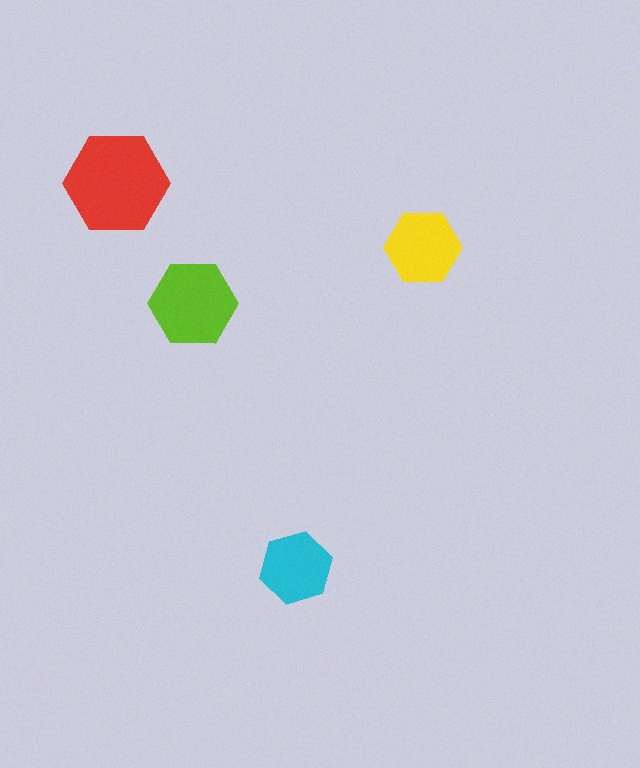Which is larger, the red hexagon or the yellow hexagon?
The red one.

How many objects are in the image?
There are 4 objects in the image.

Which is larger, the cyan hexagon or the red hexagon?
The red one.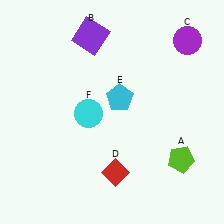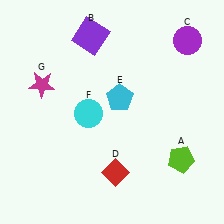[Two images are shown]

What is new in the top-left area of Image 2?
A magenta star (G) was added in the top-left area of Image 2.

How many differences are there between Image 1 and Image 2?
There is 1 difference between the two images.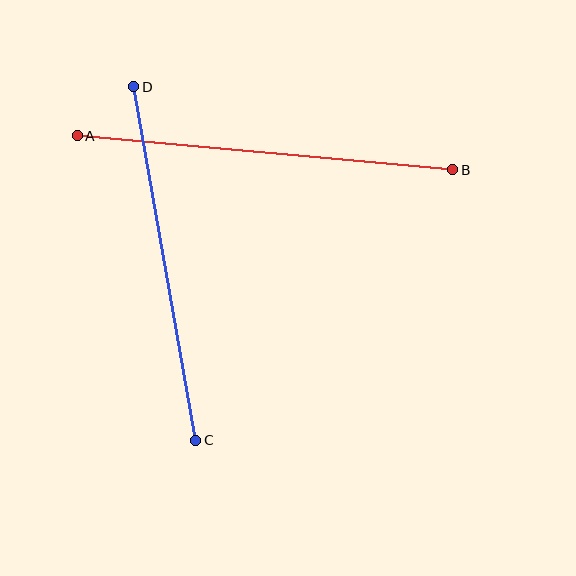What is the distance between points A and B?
The distance is approximately 377 pixels.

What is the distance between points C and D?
The distance is approximately 359 pixels.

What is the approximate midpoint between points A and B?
The midpoint is at approximately (265, 153) pixels.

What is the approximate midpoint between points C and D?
The midpoint is at approximately (165, 264) pixels.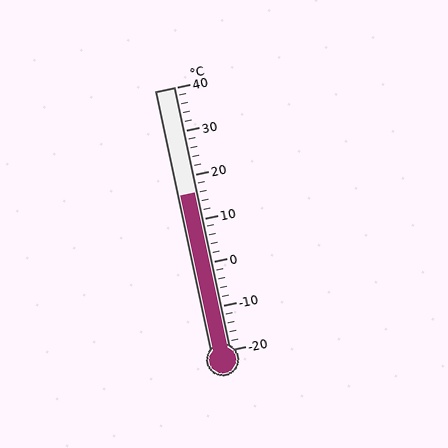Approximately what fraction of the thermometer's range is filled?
The thermometer is filled to approximately 60% of its range.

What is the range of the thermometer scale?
The thermometer scale ranges from -20°C to 40°C.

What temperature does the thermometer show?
The thermometer shows approximately 16°C.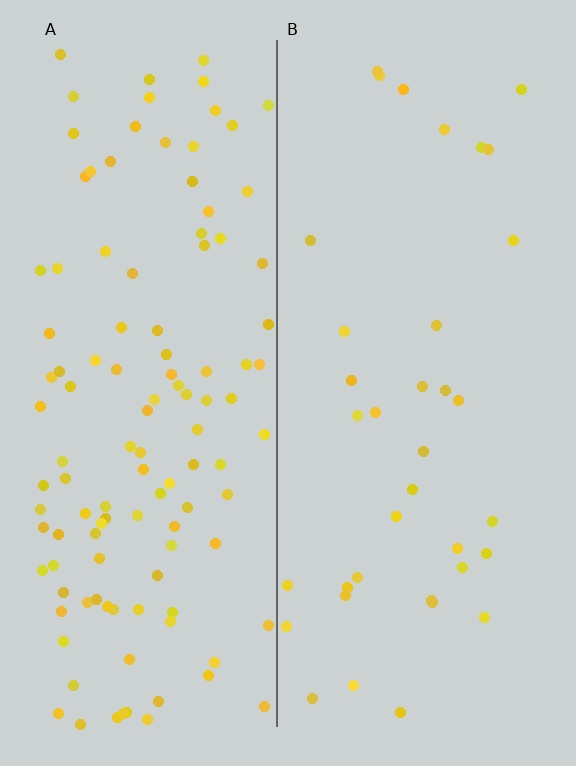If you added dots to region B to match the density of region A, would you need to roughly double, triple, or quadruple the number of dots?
Approximately triple.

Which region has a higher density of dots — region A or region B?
A (the left).